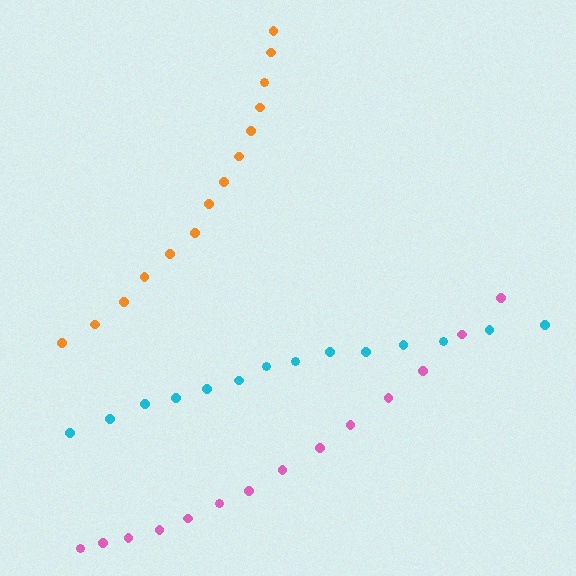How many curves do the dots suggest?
There are 3 distinct paths.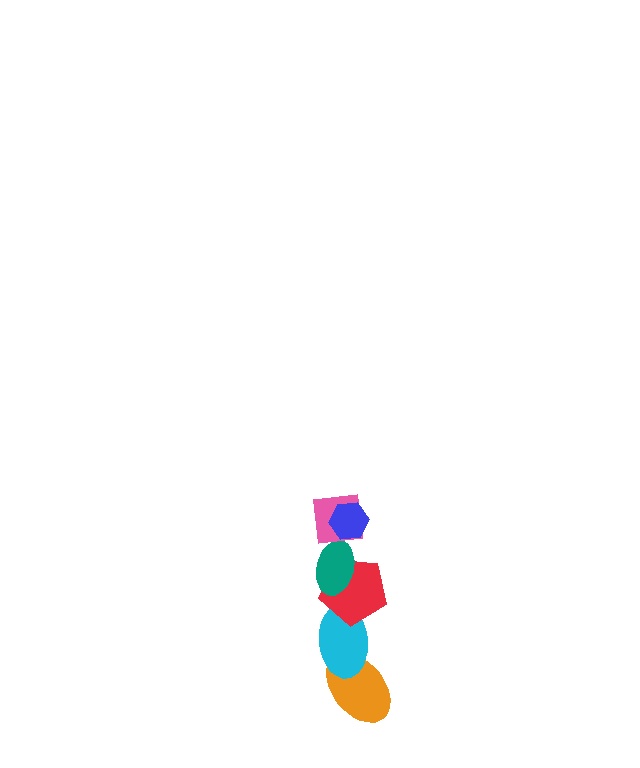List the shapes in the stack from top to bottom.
From top to bottom: the blue hexagon, the pink square, the teal ellipse, the red pentagon, the cyan ellipse, the orange ellipse.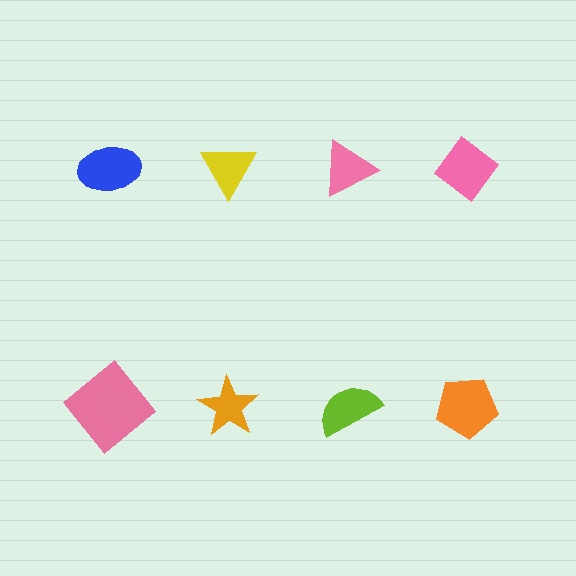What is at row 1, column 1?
A blue ellipse.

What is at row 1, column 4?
A pink diamond.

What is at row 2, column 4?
An orange pentagon.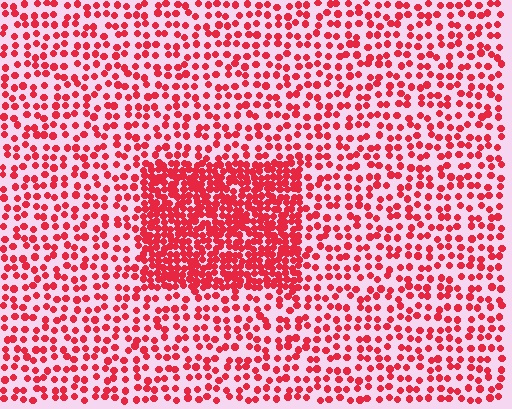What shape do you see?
I see a rectangle.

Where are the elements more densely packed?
The elements are more densely packed inside the rectangle boundary.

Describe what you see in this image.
The image contains small red elements arranged at two different densities. A rectangle-shaped region is visible where the elements are more densely packed than the surrounding area.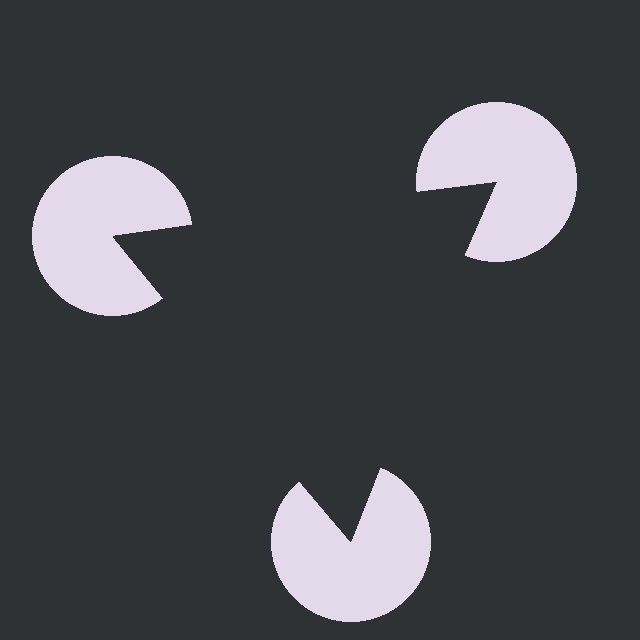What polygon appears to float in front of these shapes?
An illusory triangle — its edges are inferred from the aligned wedge cuts in the pac-man discs, not physically drawn.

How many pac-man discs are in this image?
There are 3 — one at each vertex of the illusory triangle.